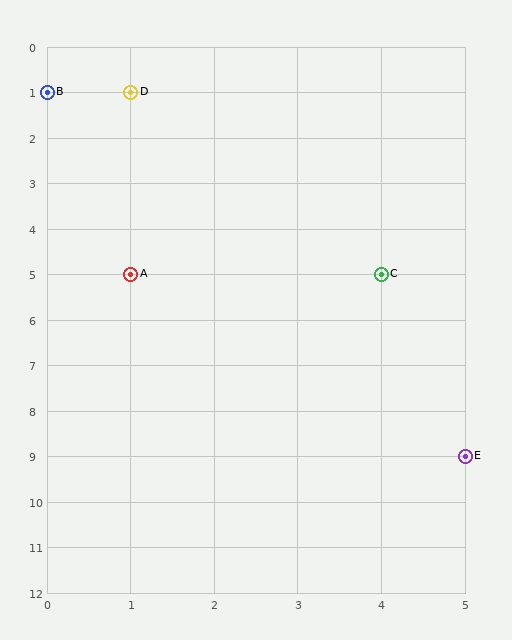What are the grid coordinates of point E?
Point E is at grid coordinates (5, 9).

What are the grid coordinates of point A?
Point A is at grid coordinates (1, 5).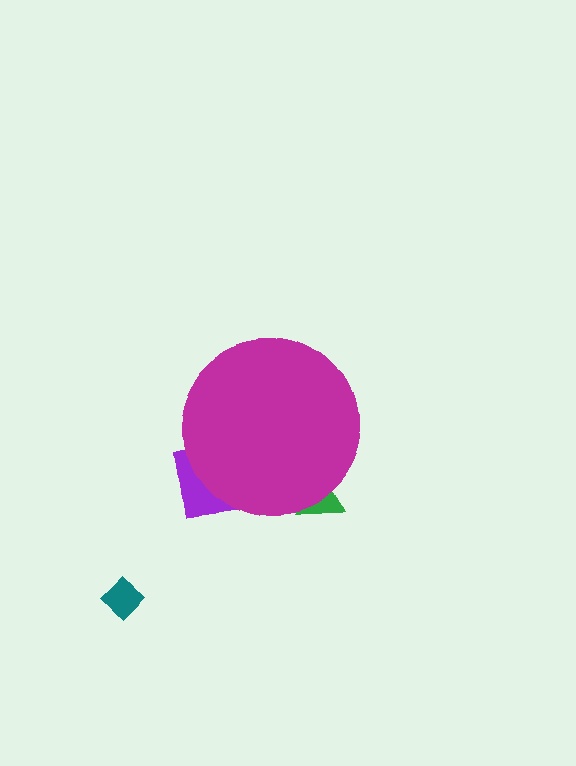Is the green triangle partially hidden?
Yes, the green triangle is partially hidden behind the magenta circle.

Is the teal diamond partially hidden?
No, the teal diamond is fully visible.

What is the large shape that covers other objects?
A magenta circle.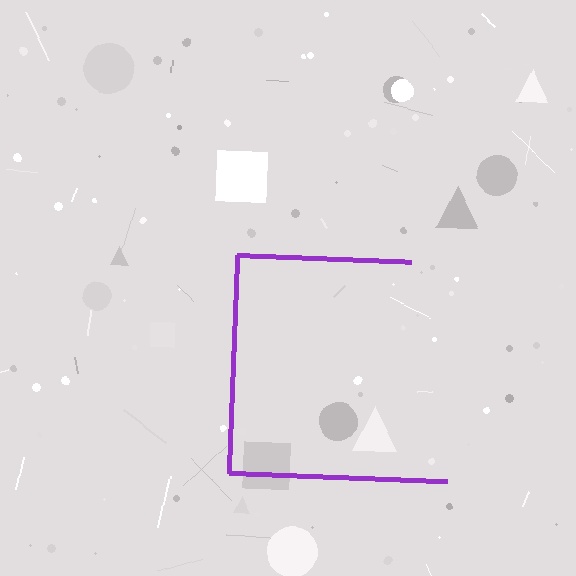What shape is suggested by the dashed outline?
The dashed outline suggests a square.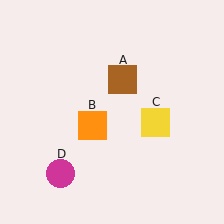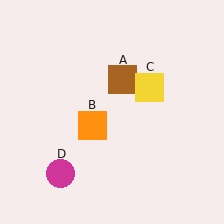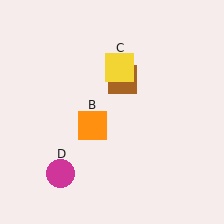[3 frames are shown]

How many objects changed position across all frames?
1 object changed position: yellow square (object C).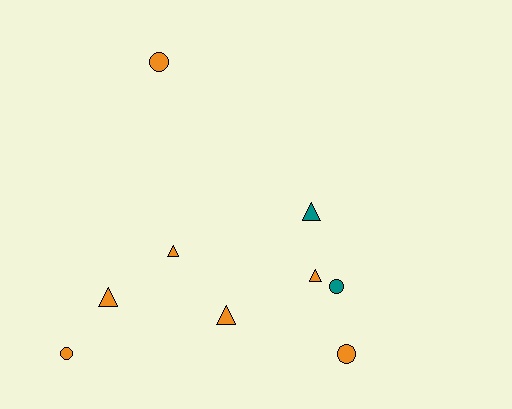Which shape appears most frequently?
Triangle, with 5 objects.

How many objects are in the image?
There are 9 objects.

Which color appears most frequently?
Orange, with 7 objects.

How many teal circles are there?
There is 1 teal circle.